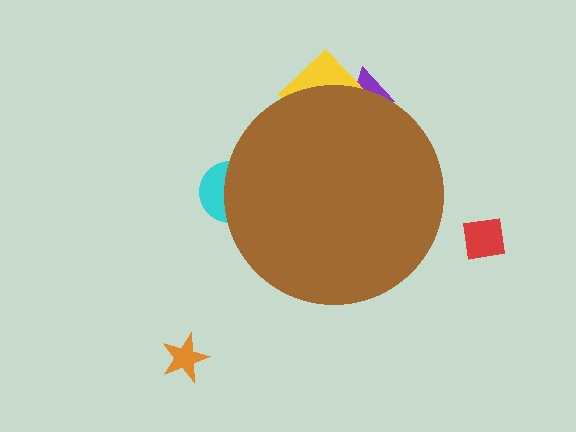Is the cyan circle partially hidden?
Yes, the cyan circle is partially hidden behind the brown circle.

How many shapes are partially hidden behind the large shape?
3 shapes are partially hidden.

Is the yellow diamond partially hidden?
Yes, the yellow diamond is partially hidden behind the brown circle.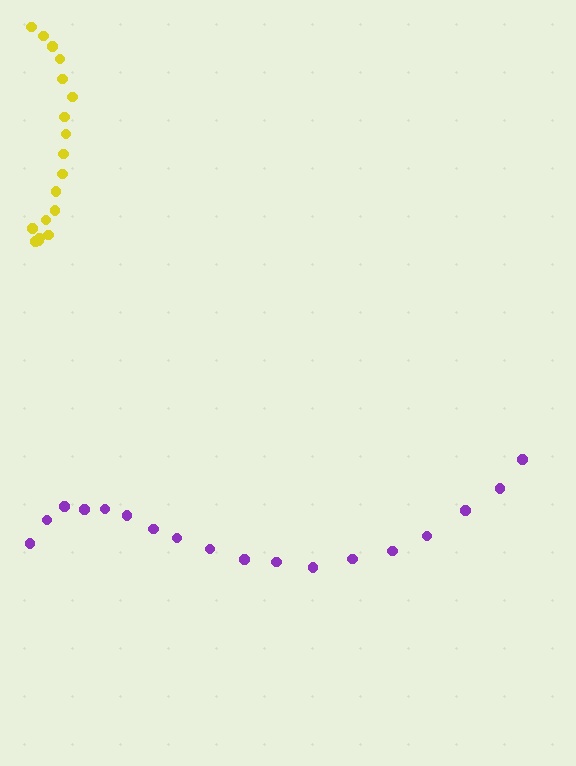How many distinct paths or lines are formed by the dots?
There are 2 distinct paths.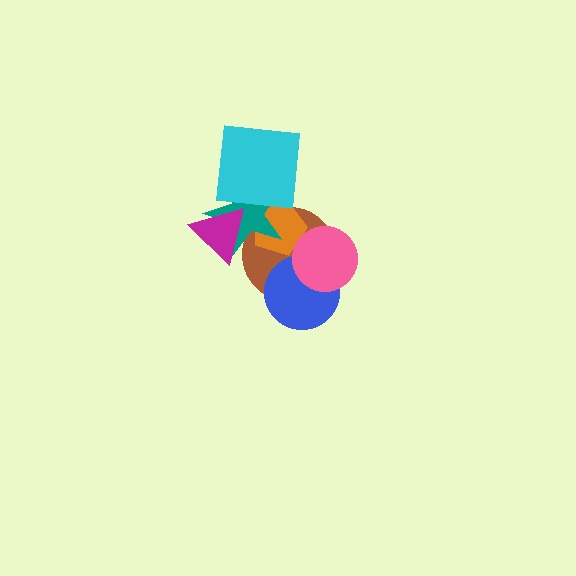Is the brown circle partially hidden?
Yes, it is partially covered by another shape.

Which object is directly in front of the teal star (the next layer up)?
The magenta triangle is directly in front of the teal star.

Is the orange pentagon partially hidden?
Yes, it is partially covered by another shape.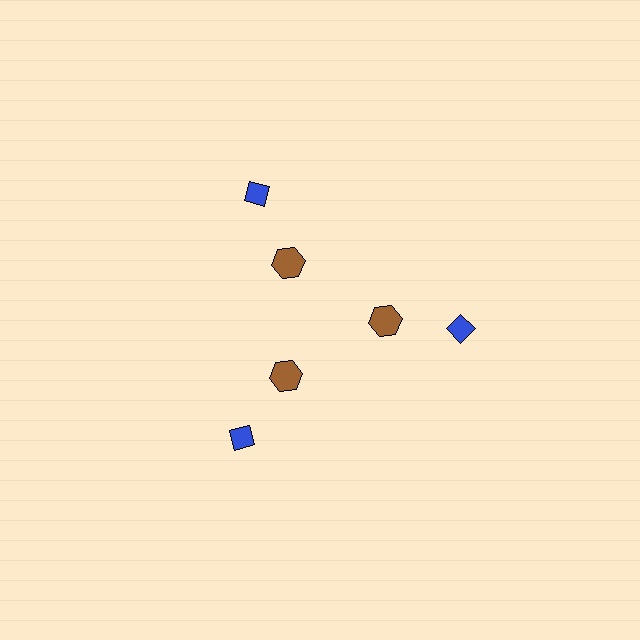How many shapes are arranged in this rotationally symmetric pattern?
There are 6 shapes, arranged in 3 groups of 2.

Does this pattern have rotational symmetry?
Yes, this pattern has 3-fold rotational symmetry. It looks the same after rotating 120 degrees around the center.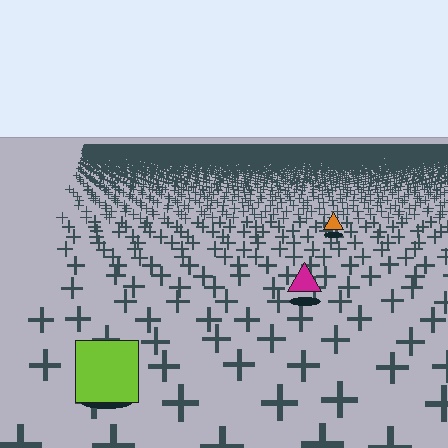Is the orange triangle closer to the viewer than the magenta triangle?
No. The magenta triangle is closer — you can tell from the texture gradient: the ground texture is coarser near it.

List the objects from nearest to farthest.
From nearest to farthest: the lime square, the magenta triangle, the orange triangle.